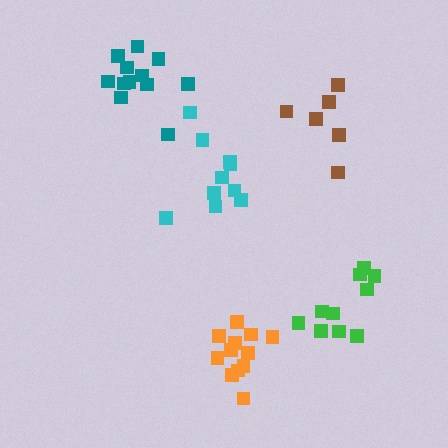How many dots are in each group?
Group 1: 12 dots, Group 2: 6 dots, Group 3: 10 dots, Group 4: 12 dots, Group 5: 10 dots (50 total).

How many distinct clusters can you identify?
There are 5 distinct clusters.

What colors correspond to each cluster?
The clusters are colored: orange, brown, green, teal, cyan.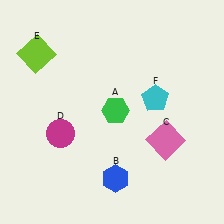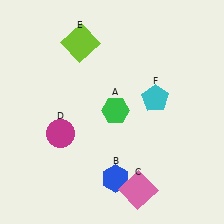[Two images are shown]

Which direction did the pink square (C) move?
The pink square (C) moved down.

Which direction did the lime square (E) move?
The lime square (E) moved right.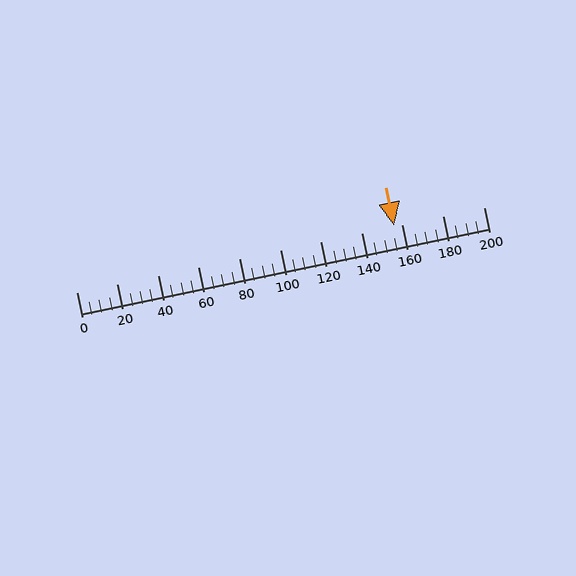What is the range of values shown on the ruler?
The ruler shows values from 0 to 200.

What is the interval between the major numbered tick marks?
The major tick marks are spaced 20 units apart.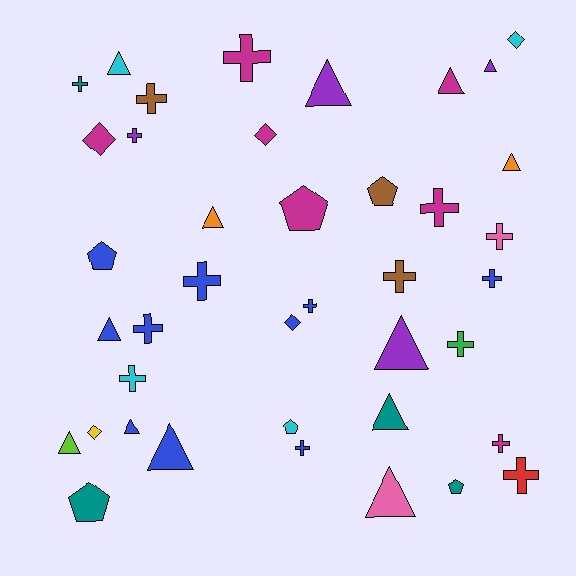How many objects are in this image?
There are 40 objects.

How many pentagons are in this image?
There are 6 pentagons.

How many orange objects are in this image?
There are 2 orange objects.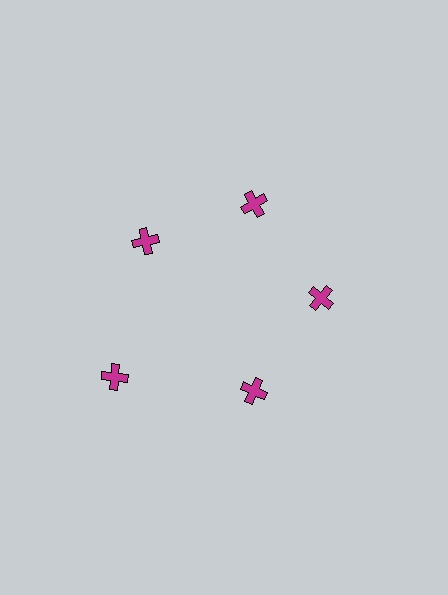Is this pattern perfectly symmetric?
No. The 5 magenta crosses are arranged in a ring, but one element near the 8 o'clock position is pushed outward from the center, breaking the 5-fold rotational symmetry.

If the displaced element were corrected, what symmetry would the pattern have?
It would have 5-fold rotational symmetry — the pattern would map onto itself every 72 degrees.